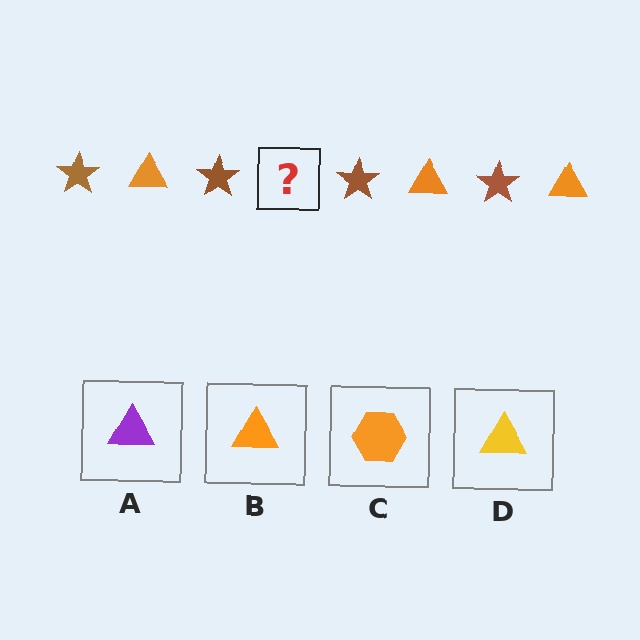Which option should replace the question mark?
Option B.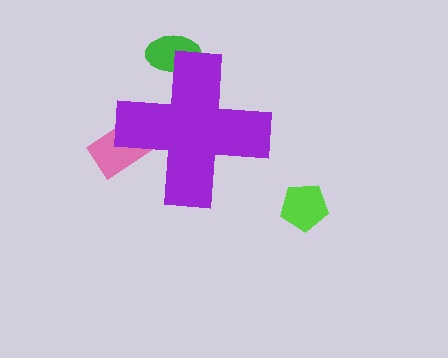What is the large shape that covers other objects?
A purple cross.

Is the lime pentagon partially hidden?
No, the lime pentagon is fully visible.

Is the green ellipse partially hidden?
Yes, the green ellipse is partially hidden behind the purple cross.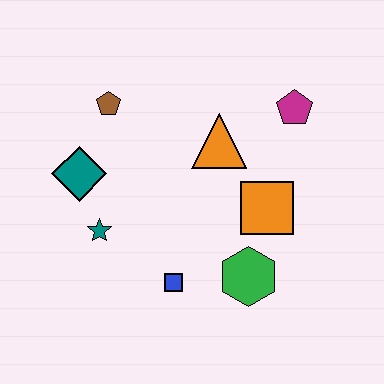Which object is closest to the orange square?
The green hexagon is closest to the orange square.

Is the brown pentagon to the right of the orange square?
No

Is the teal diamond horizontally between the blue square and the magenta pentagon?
No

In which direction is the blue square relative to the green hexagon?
The blue square is to the left of the green hexagon.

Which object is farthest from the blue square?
The magenta pentagon is farthest from the blue square.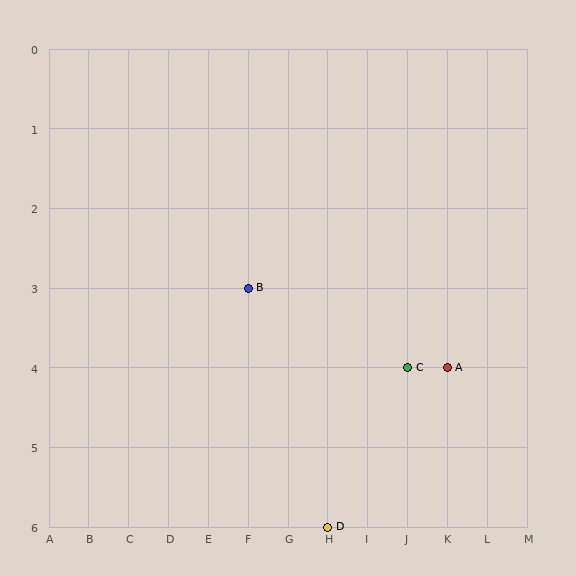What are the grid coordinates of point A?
Point A is at grid coordinates (K, 4).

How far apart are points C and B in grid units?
Points C and B are 4 columns and 1 row apart (about 4.1 grid units diagonally).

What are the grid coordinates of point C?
Point C is at grid coordinates (J, 4).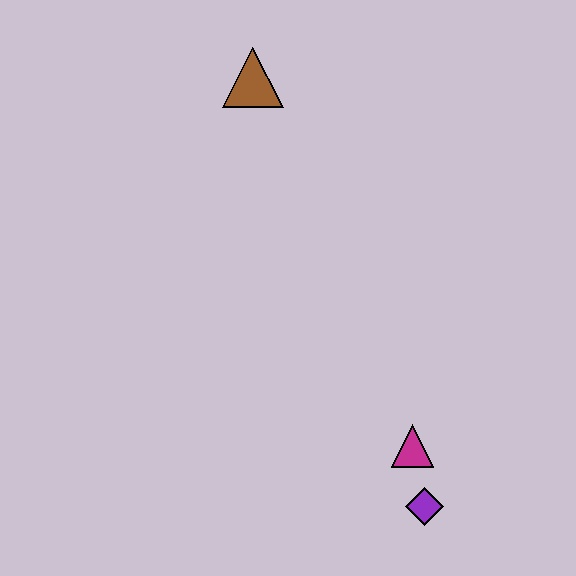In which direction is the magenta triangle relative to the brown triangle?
The magenta triangle is below the brown triangle.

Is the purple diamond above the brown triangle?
No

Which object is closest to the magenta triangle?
The purple diamond is closest to the magenta triangle.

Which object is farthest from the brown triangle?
The purple diamond is farthest from the brown triangle.